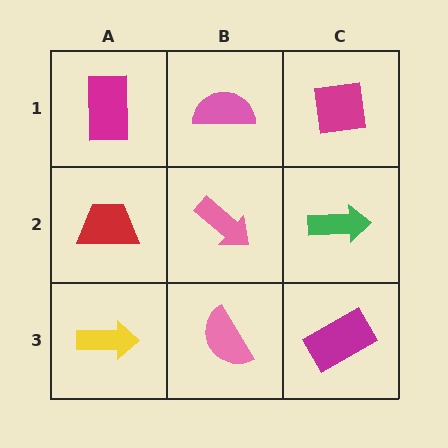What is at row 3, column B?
A pink semicircle.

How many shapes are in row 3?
3 shapes.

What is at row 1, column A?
A magenta rectangle.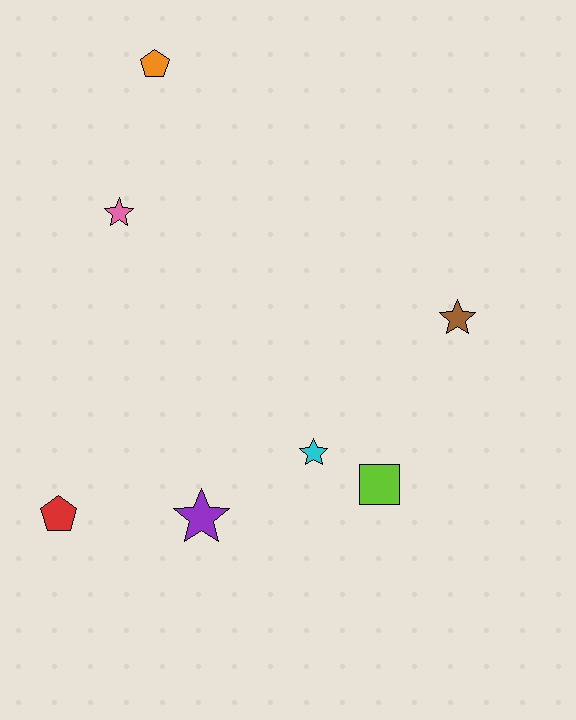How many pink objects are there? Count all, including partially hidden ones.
There is 1 pink object.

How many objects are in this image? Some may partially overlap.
There are 7 objects.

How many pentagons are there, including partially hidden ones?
There are 2 pentagons.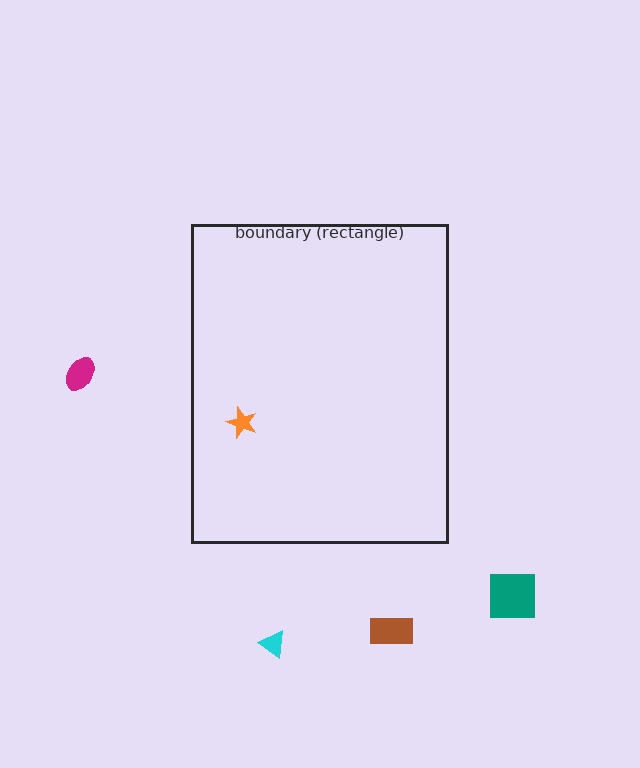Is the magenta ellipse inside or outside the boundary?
Outside.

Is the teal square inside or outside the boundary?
Outside.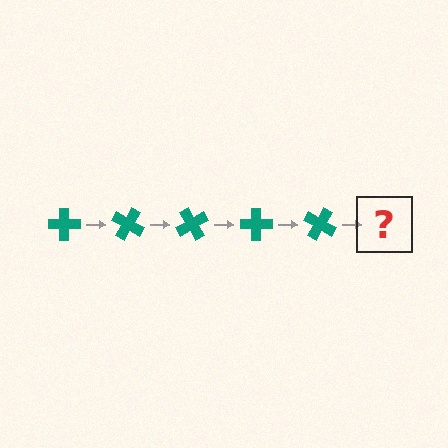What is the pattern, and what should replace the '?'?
The pattern is that the cross rotates 30 degrees each step. The '?' should be a teal cross rotated 150 degrees.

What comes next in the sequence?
The next element should be a teal cross rotated 150 degrees.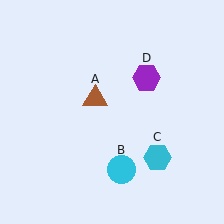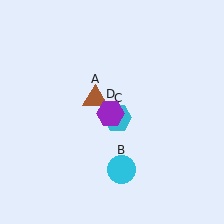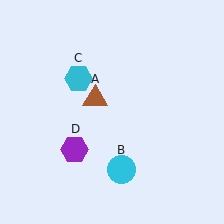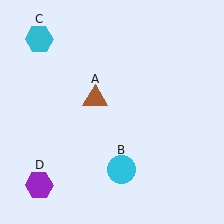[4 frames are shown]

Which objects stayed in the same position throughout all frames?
Brown triangle (object A) and cyan circle (object B) remained stationary.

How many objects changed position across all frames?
2 objects changed position: cyan hexagon (object C), purple hexagon (object D).